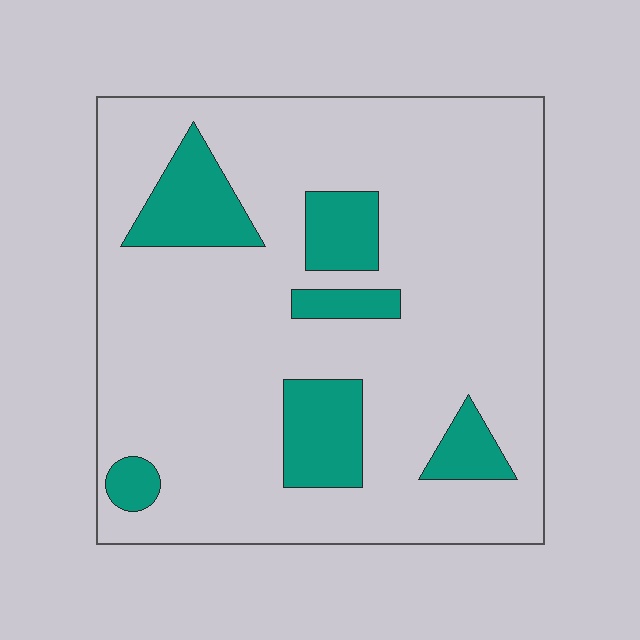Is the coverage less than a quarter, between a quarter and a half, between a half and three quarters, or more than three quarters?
Less than a quarter.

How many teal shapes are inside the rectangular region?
6.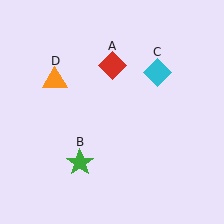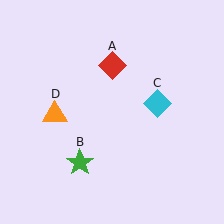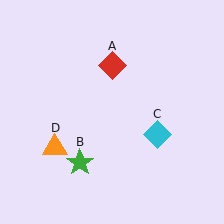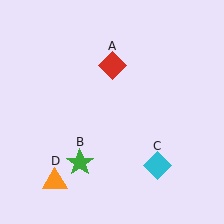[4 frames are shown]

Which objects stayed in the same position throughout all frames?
Red diamond (object A) and green star (object B) remained stationary.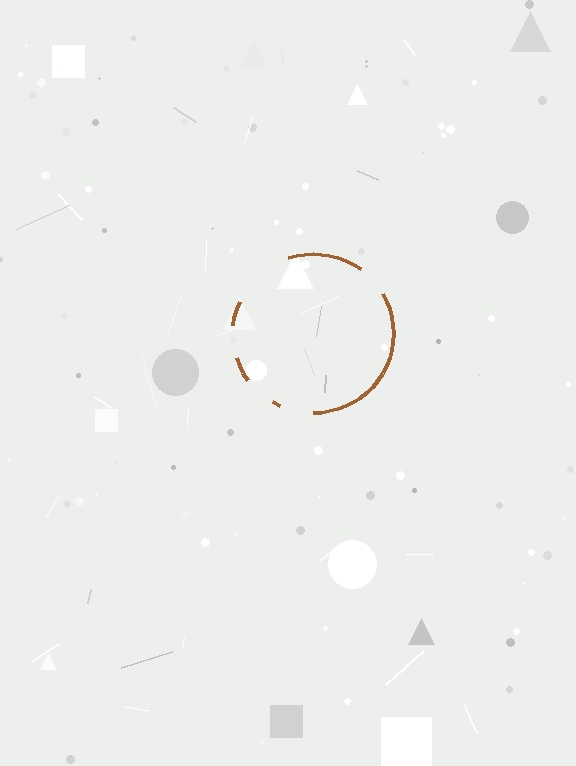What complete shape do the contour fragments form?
The contour fragments form a circle.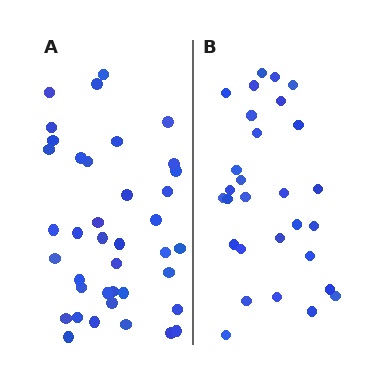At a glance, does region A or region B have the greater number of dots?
Region A (the left region) has more dots.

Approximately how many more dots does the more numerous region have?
Region A has roughly 10 or so more dots than region B.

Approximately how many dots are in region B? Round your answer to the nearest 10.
About 30 dots. (The exact count is 29, which rounds to 30.)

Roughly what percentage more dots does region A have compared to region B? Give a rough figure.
About 35% more.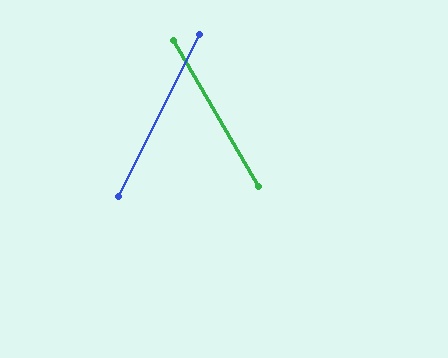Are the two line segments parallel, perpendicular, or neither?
Neither parallel nor perpendicular — they differ by about 57°.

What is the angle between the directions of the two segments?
Approximately 57 degrees.